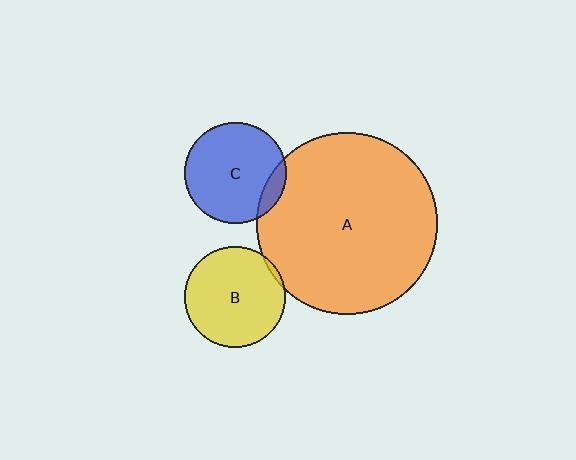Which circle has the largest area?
Circle A (orange).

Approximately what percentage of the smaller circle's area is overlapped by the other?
Approximately 5%.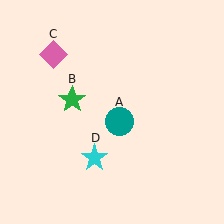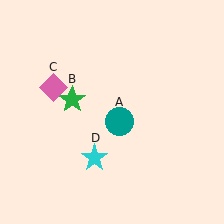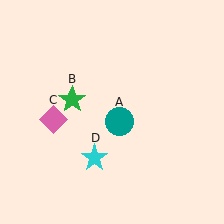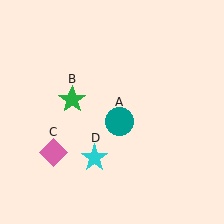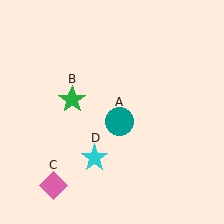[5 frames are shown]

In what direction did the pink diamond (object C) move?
The pink diamond (object C) moved down.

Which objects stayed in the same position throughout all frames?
Teal circle (object A) and green star (object B) and cyan star (object D) remained stationary.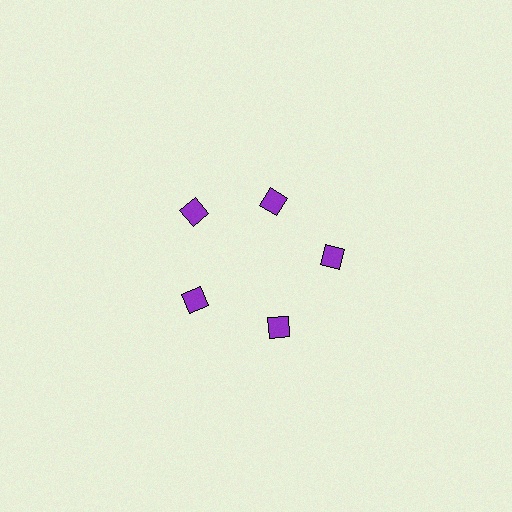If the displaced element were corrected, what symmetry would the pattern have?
It would have 5-fold rotational symmetry — the pattern would map onto itself every 72 degrees.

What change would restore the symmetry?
The symmetry would be restored by moving it outward, back onto the ring so that all 5 squares sit at equal angles and equal distance from the center.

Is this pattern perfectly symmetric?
No. The 5 purple squares are arranged in a ring, but one element near the 1 o'clock position is pulled inward toward the center, breaking the 5-fold rotational symmetry.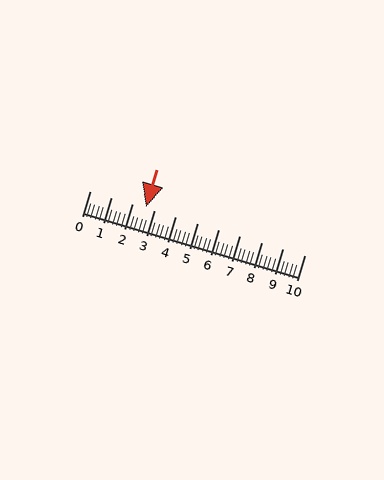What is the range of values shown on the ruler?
The ruler shows values from 0 to 10.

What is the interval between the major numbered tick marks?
The major tick marks are spaced 1 units apart.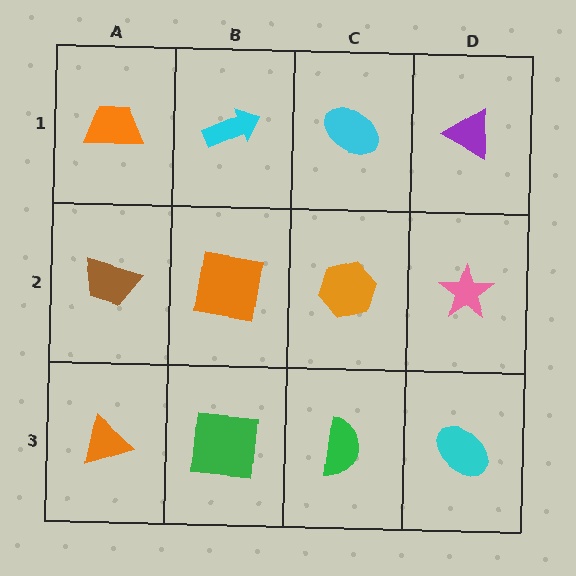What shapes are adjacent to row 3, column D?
A pink star (row 2, column D), a green semicircle (row 3, column C).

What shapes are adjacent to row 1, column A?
A brown trapezoid (row 2, column A), a cyan arrow (row 1, column B).